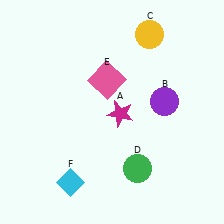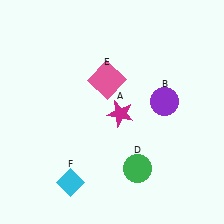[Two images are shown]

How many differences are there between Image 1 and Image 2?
There is 1 difference between the two images.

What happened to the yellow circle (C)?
The yellow circle (C) was removed in Image 2. It was in the top-right area of Image 1.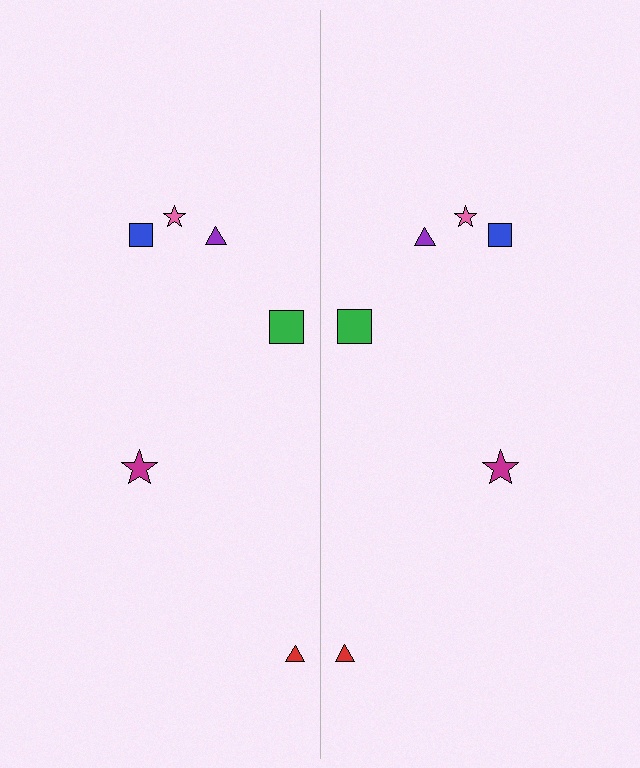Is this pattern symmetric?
Yes, this pattern has bilateral (reflection) symmetry.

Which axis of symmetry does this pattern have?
The pattern has a vertical axis of symmetry running through the center of the image.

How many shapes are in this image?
There are 12 shapes in this image.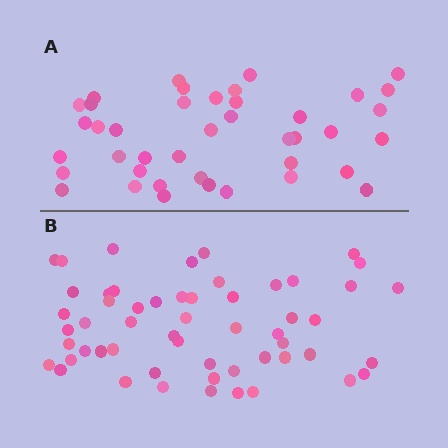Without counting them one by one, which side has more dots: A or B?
Region B (the bottom region) has more dots.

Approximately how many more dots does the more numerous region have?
Region B has approximately 15 more dots than region A.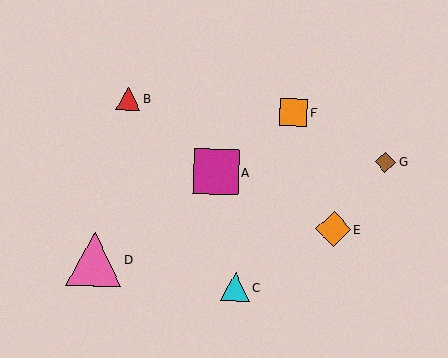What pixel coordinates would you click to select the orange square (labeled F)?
Click at (294, 112) to select the orange square F.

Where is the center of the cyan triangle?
The center of the cyan triangle is at (235, 287).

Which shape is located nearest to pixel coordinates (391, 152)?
The brown diamond (labeled G) at (385, 162) is nearest to that location.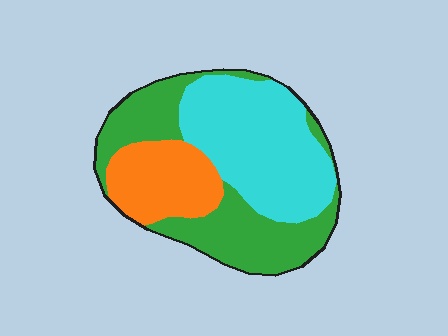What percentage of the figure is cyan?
Cyan covers 41% of the figure.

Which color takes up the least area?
Orange, at roughly 20%.